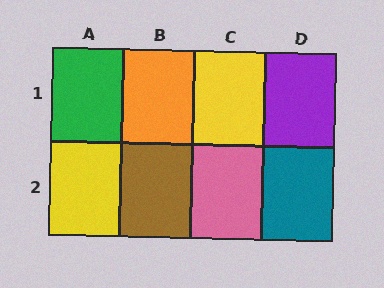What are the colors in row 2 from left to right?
Yellow, brown, pink, teal.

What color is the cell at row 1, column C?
Yellow.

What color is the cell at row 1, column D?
Purple.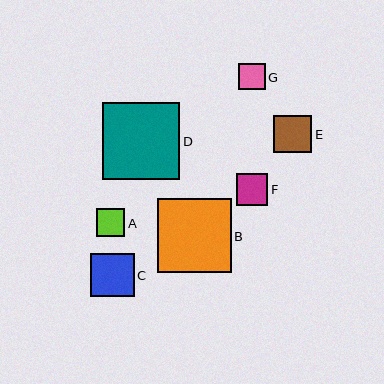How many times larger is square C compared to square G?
Square C is approximately 1.6 times the size of square G.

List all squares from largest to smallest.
From largest to smallest: D, B, C, E, F, A, G.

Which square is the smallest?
Square G is the smallest with a size of approximately 26 pixels.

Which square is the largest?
Square D is the largest with a size of approximately 77 pixels.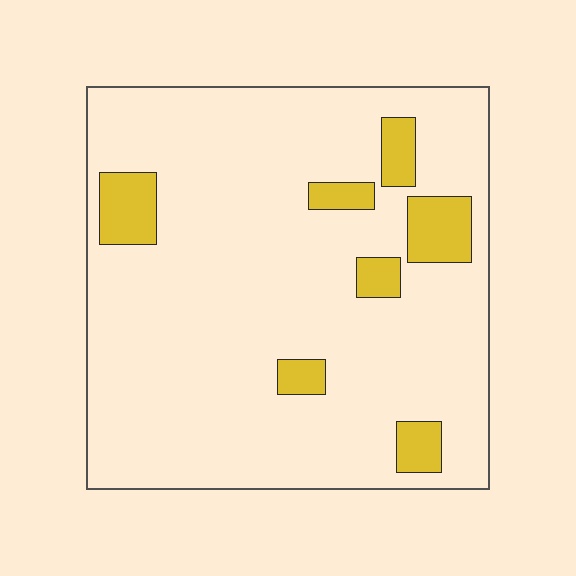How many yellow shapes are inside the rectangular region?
7.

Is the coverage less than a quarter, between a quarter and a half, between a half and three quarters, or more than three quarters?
Less than a quarter.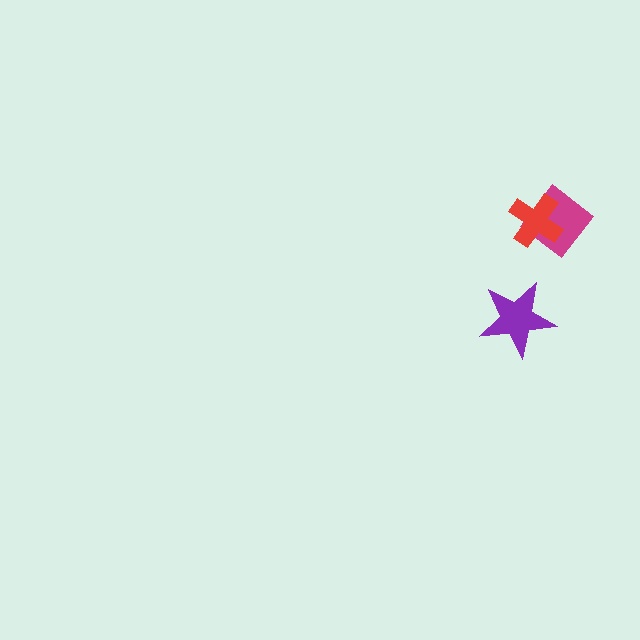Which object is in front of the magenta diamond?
The red cross is in front of the magenta diamond.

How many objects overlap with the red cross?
1 object overlaps with the red cross.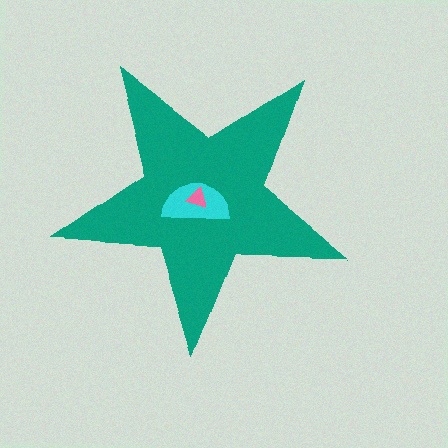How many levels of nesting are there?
3.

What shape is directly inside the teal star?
The cyan semicircle.